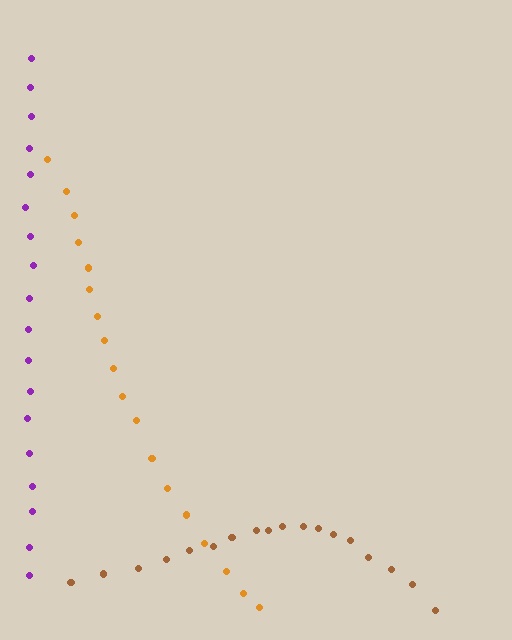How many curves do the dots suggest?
There are 3 distinct paths.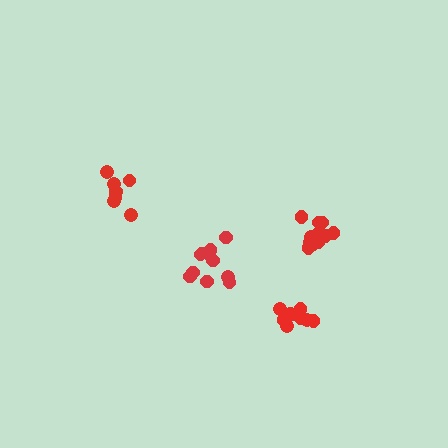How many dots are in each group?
Group 1: 12 dots, Group 2: 7 dots, Group 3: 10 dots, Group 4: 11 dots (40 total).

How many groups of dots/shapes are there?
There are 4 groups.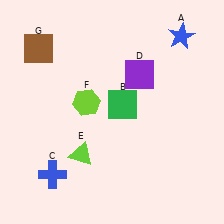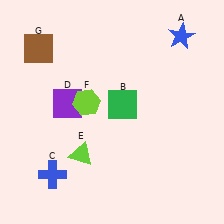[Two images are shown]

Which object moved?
The purple square (D) moved left.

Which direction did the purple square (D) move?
The purple square (D) moved left.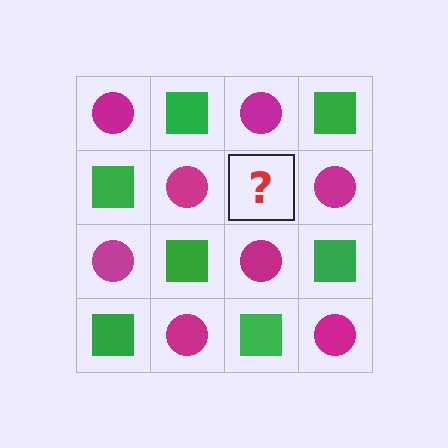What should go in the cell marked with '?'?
The missing cell should contain a green square.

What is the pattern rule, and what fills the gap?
The rule is that it alternates magenta circle and green square in a checkerboard pattern. The gap should be filled with a green square.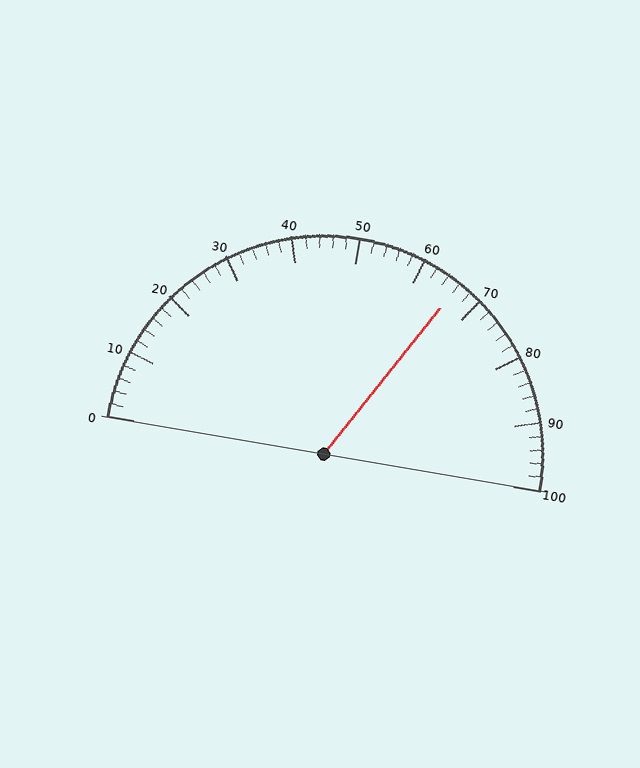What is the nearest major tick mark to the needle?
The nearest major tick mark is 70.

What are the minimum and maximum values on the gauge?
The gauge ranges from 0 to 100.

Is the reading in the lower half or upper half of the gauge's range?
The reading is in the upper half of the range (0 to 100).